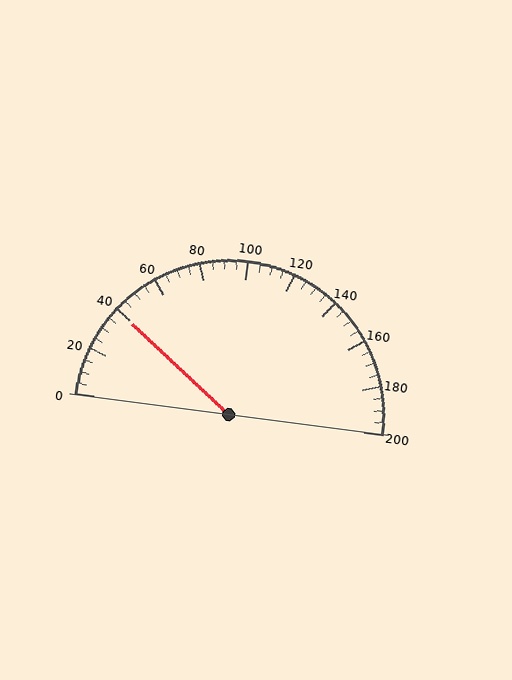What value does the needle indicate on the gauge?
The needle indicates approximately 40.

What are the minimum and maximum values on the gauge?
The gauge ranges from 0 to 200.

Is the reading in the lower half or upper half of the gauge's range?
The reading is in the lower half of the range (0 to 200).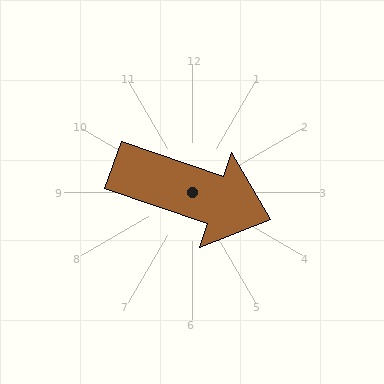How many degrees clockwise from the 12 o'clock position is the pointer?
Approximately 109 degrees.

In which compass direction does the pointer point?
East.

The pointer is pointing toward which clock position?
Roughly 4 o'clock.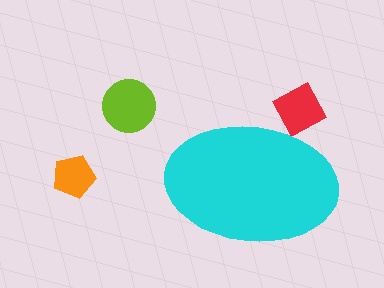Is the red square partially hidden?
Yes, the red square is partially hidden behind the cyan ellipse.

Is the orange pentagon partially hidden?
No, the orange pentagon is fully visible.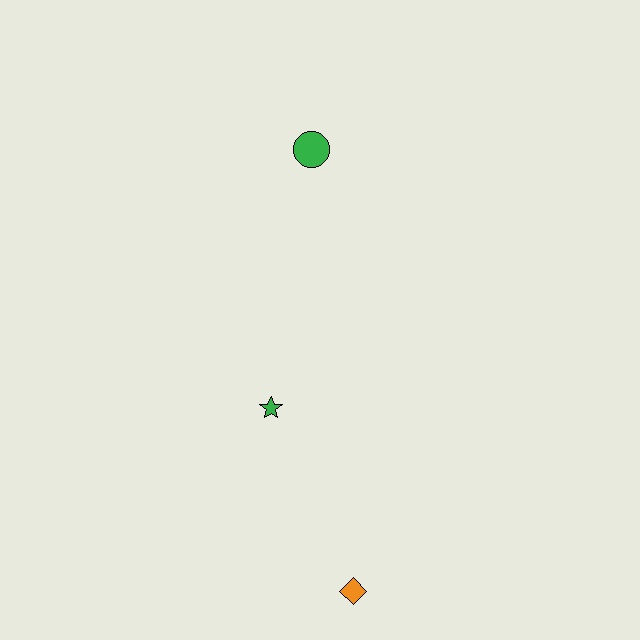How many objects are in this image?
There are 3 objects.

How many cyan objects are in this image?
There are no cyan objects.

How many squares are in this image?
There are no squares.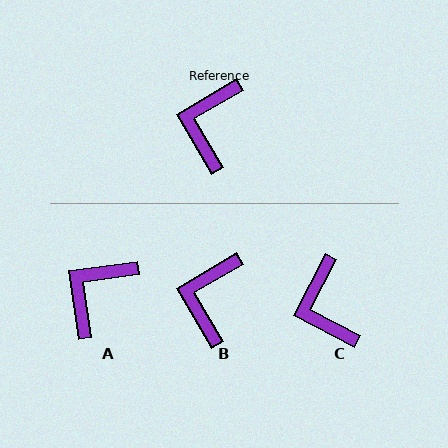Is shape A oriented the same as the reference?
No, it is off by about 23 degrees.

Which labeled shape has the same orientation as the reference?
B.